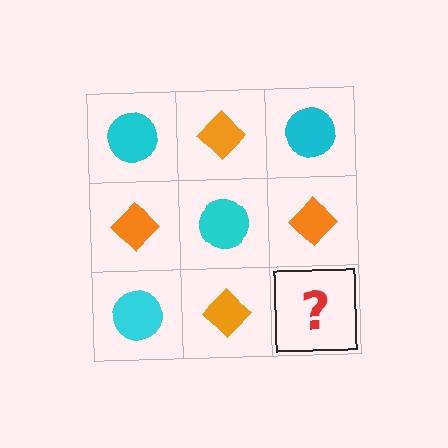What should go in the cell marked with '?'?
The missing cell should contain a cyan circle.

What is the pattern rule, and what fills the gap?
The rule is that it alternates cyan circle and orange diamond in a checkerboard pattern. The gap should be filled with a cyan circle.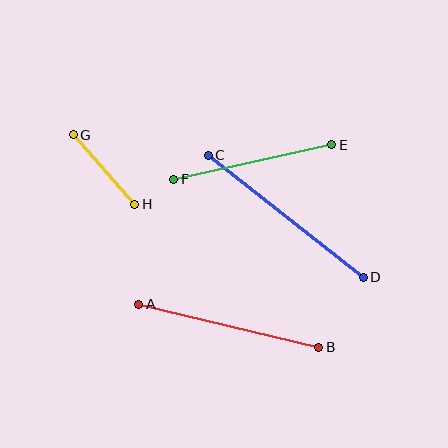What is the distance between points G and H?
The distance is approximately 93 pixels.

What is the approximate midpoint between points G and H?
The midpoint is at approximately (104, 170) pixels.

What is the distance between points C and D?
The distance is approximately 197 pixels.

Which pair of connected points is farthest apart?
Points C and D are farthest apart.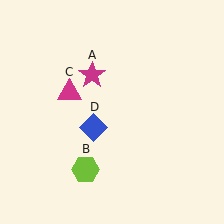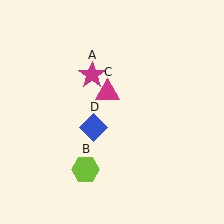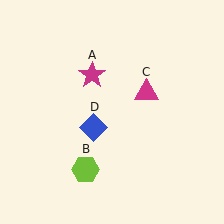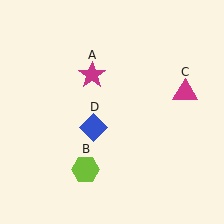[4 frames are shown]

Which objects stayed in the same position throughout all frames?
Magenta star (object A) and lime hexagon (object B) and blue diamond (object D) remained stationary.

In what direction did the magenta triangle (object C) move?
The magenta triangle (object C) moved right.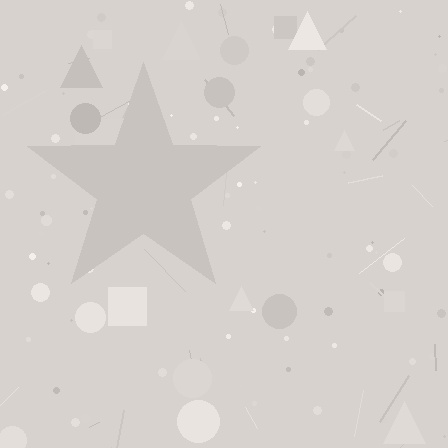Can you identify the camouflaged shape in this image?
The camouflaged shape is a star.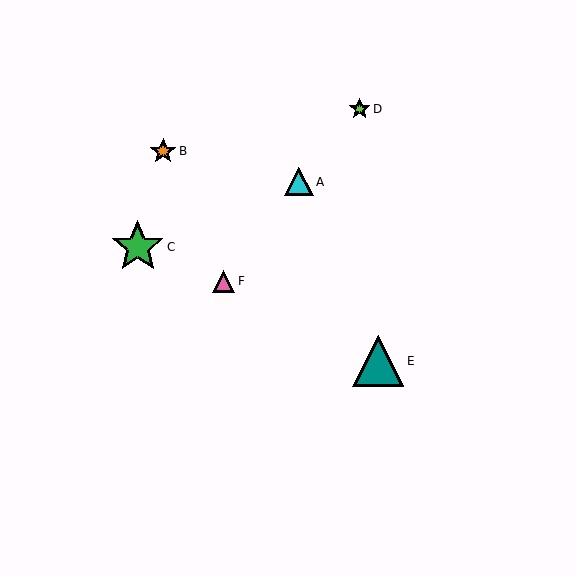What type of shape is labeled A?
Shape A is a cyan triangle.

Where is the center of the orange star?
The center of the orange star is at (163, 151).